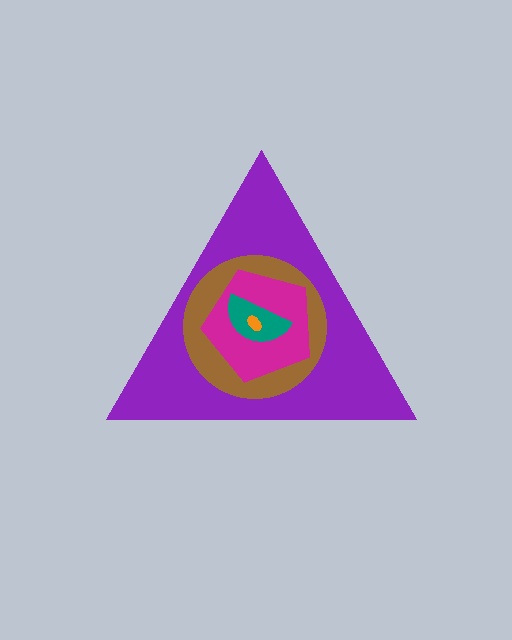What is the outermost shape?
The purple triangle.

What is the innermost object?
The orange ellipse.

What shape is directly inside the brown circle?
The magenta pentagon.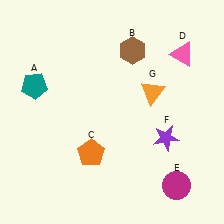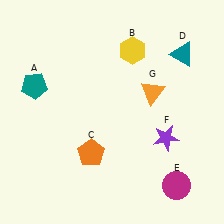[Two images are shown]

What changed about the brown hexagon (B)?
In Image 1, B is brown. In Image 2, it changed to yellow.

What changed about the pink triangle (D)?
In Image 1, D is pink. In Image 2, it changed to teal.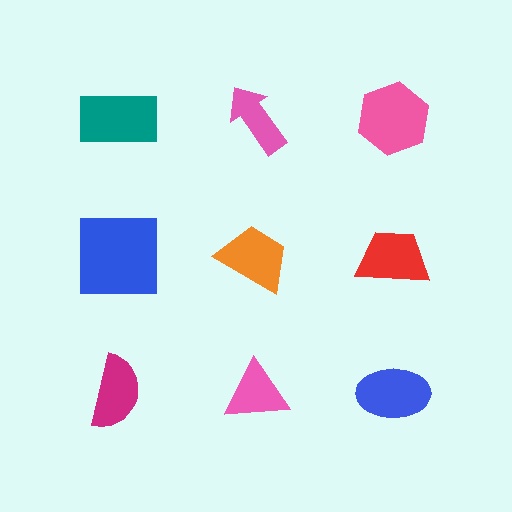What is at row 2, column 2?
An orange trapezoid.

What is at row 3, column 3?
A blue ellipse.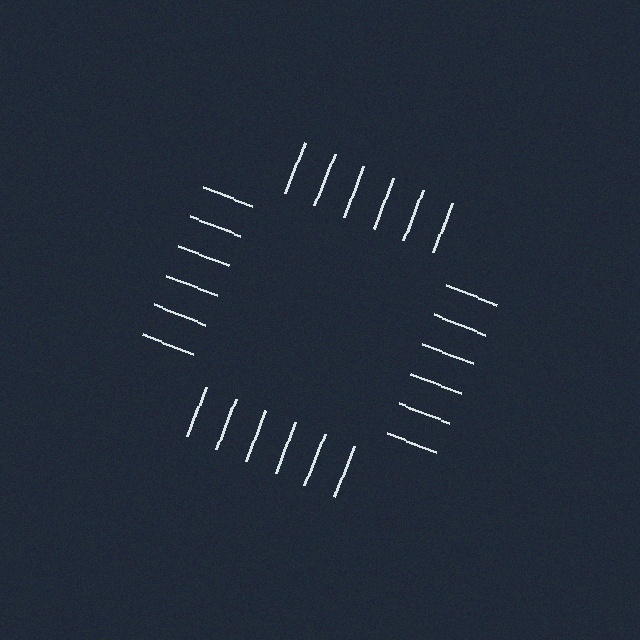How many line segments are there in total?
24 — 6 along each of the 4 edges.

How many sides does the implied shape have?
4 sides — the line-ends trace a square.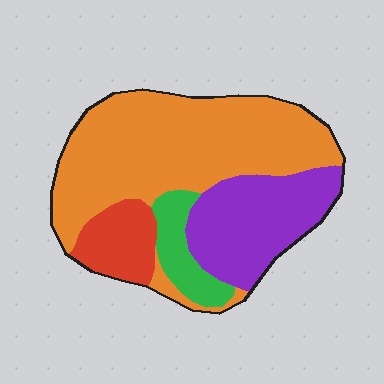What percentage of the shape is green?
Green takes up less than a quarter of the shape.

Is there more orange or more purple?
Orange.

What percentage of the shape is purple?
Purple covers about 25% of the shape.